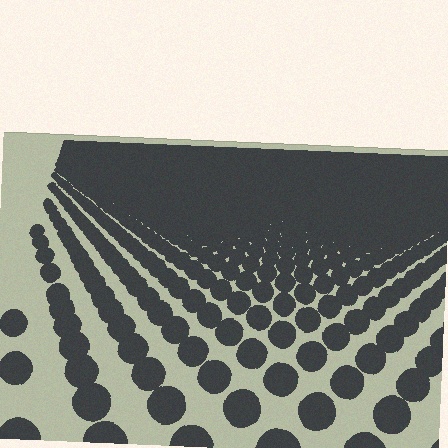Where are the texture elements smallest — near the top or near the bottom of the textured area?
Near the top.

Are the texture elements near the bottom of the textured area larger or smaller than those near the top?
Larger. Near the bottom, elements are closer to the viewer and appear at a bigger on-screen size.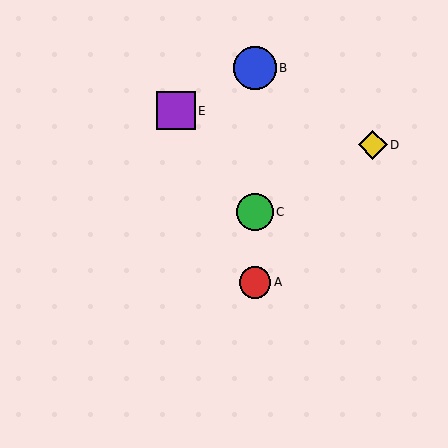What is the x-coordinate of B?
Object B is at x≈255.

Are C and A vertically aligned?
Yes, both are at x≈255.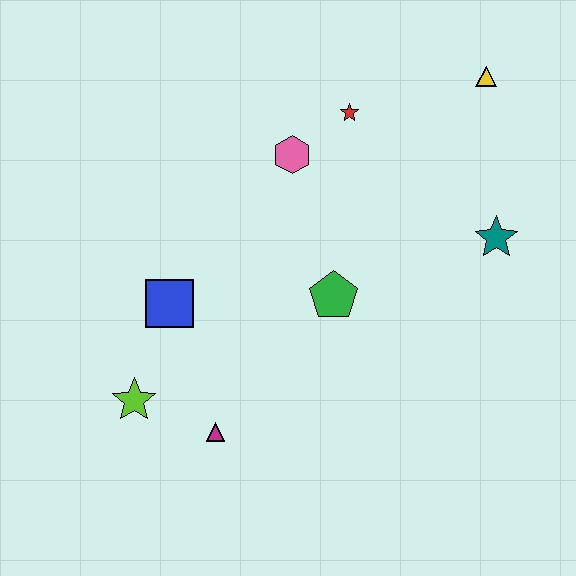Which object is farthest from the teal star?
The lime star is farthest from the teal star.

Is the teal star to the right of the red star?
Yes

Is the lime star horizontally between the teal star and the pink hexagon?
No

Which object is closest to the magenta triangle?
The lime star is closest to the magenta triangle.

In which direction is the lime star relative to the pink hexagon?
The lime star is below the pink hexagon.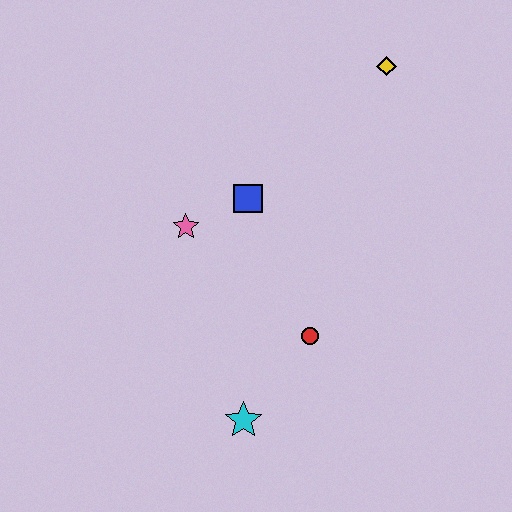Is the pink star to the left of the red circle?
Yes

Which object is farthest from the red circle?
The yellow diamond is farthest from the red circle.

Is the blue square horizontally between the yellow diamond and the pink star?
Yes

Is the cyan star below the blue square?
Yes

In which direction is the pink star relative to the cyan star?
The pink star is above the cyan star.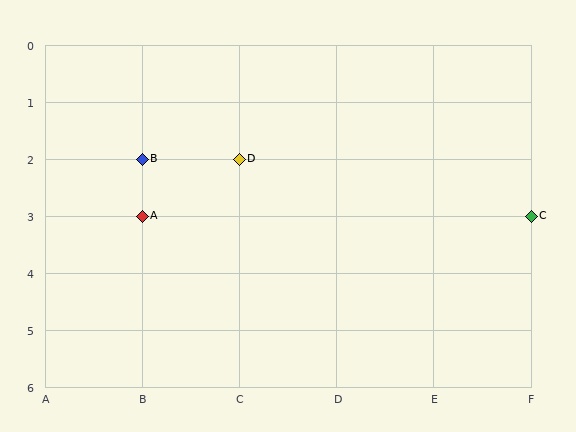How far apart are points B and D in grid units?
Points B and D are 1 column apart.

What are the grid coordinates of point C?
Point C is at grid coordinates (F, 3).